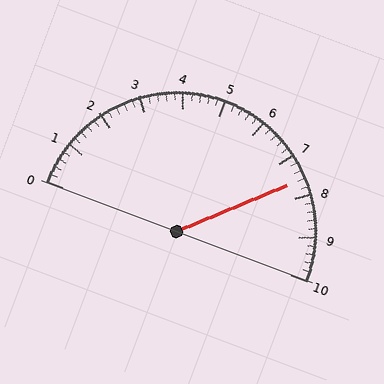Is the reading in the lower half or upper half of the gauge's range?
The reading is in the upper half of the range (0 to 10).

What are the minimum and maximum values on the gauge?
The gauge ranges from 0 to 10.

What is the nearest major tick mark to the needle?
The nearest major tick mark is 8.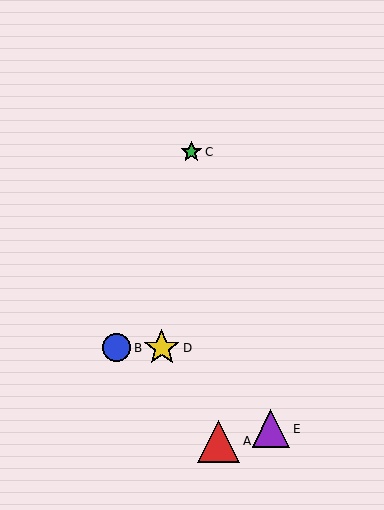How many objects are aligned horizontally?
2 objects (B, D) are aligned horizontally.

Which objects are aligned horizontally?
Objects B, D are aligned horizontally.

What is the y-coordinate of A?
Object A is at y≈441.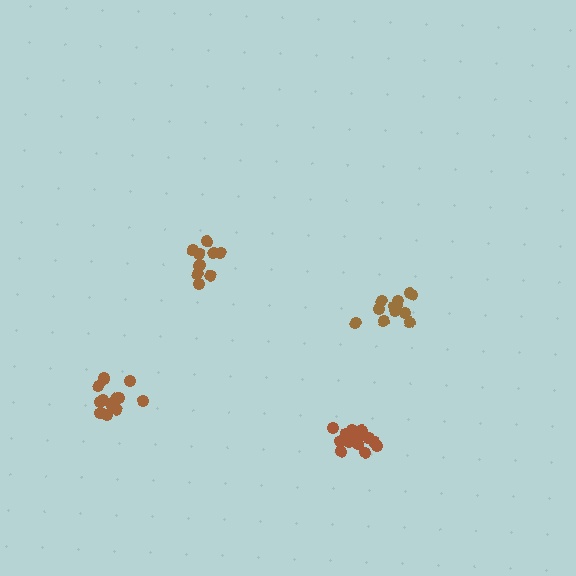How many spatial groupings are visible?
There are 4 spatial groupings.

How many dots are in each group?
Group 1: 12 dots, Group 2: 10 dots, Group 3: 16 dots, Group 4: 13 dots (51 total).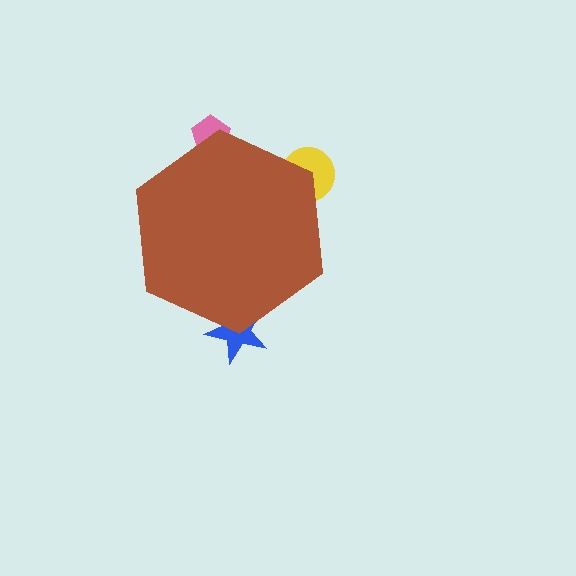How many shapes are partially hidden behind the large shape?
3 shapes are partially hidden.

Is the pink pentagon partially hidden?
Yes, the pink pentagon is partially hidden behind the brown hexagon.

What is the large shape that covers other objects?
A brown hexagon.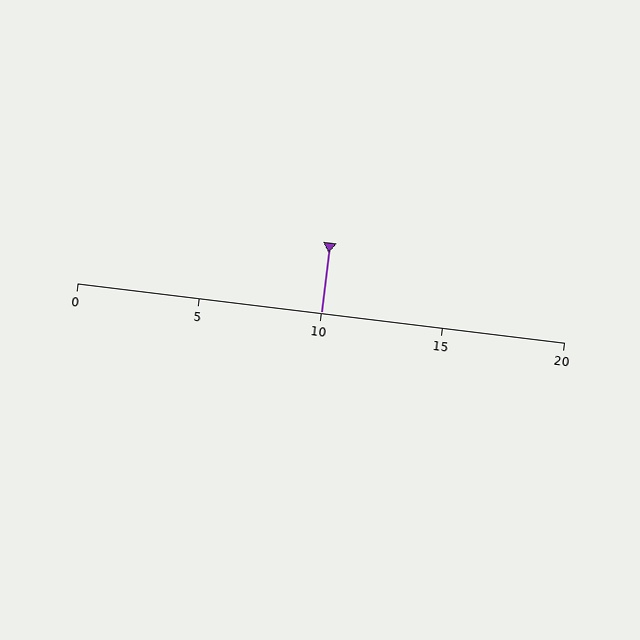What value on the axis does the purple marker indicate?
The marker indicates approximately 10.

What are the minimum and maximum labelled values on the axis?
The axis runs from 0 to 20.